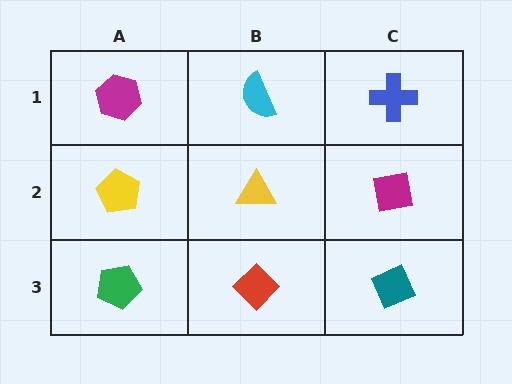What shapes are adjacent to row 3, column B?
A yellow triangle (row 2, column B), a green pentagon (row 3, column A), a teal diamond (row 3, column C).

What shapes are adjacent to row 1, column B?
A yellow triangle (row 2, column B), a magenta hexagon (row 1, column A), a blue cross (row 1, column C).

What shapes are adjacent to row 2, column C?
A blue cross (row 1, column C), a teal diamond (row 3, column C), a yellow triangle (row 2, column B).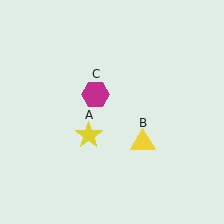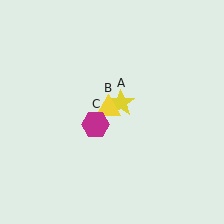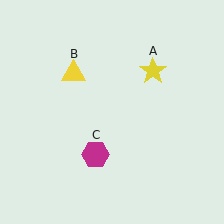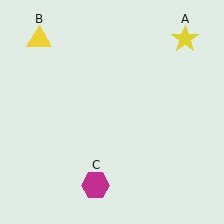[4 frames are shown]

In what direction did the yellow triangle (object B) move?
The yellow triangle (object B) moved up and to the left.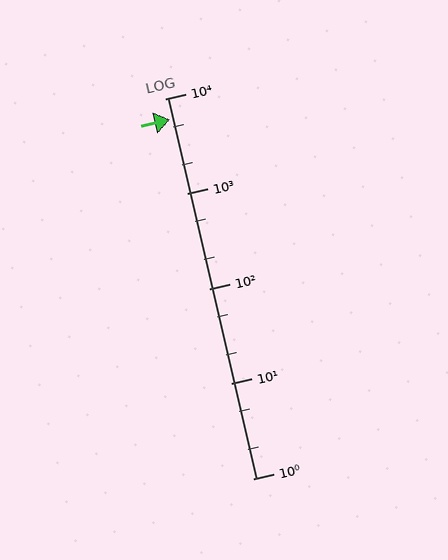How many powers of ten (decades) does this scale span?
The scale spans 4 decades, from 1 to 10000.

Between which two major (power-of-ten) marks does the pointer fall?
The pointer is between 1000 and 10000.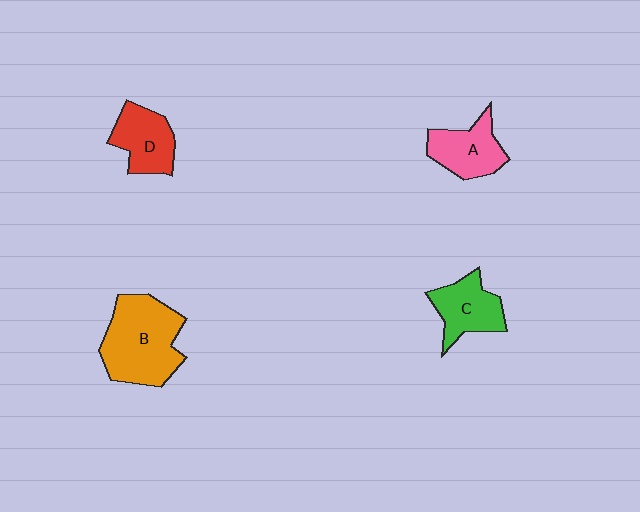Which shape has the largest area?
Shape B (orange).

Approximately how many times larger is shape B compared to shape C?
Approximately 1.7 times.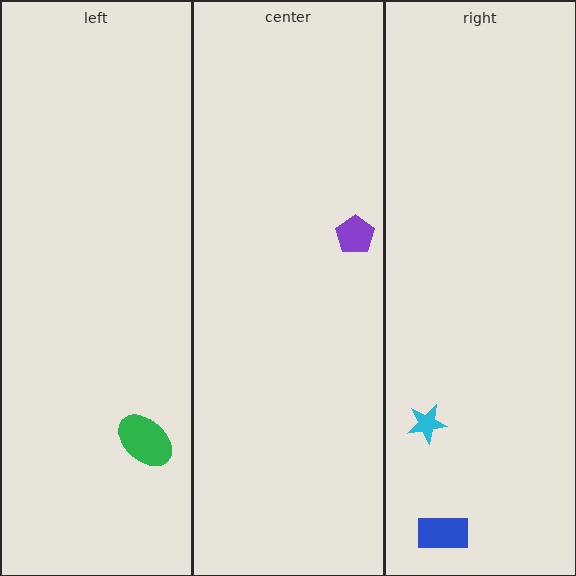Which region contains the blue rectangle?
The right region.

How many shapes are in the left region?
1.